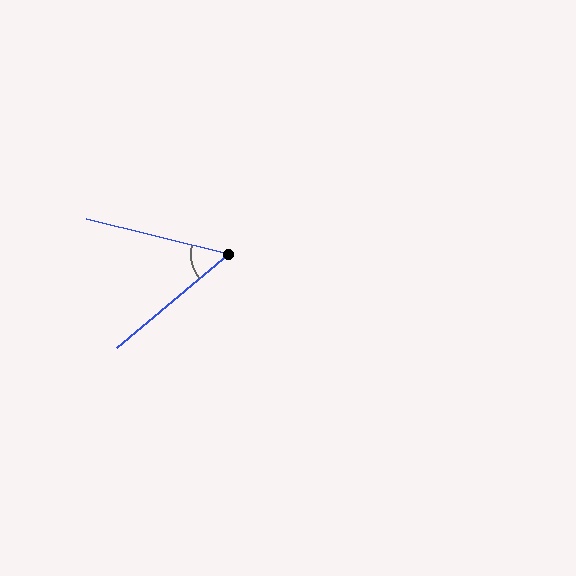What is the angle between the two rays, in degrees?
Approximately 54 degrees.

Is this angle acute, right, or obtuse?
It is acute.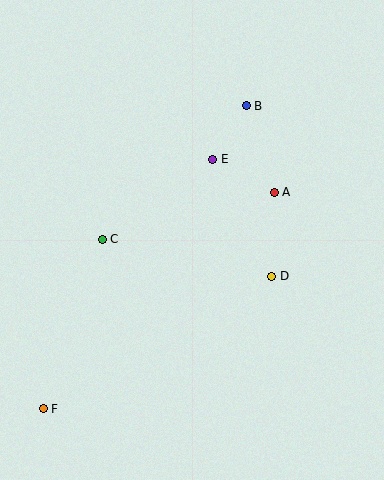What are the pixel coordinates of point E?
Point E is at (213, 159).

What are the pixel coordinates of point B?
Point B is at (246, 106).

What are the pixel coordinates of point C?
Point C is at (102, 239).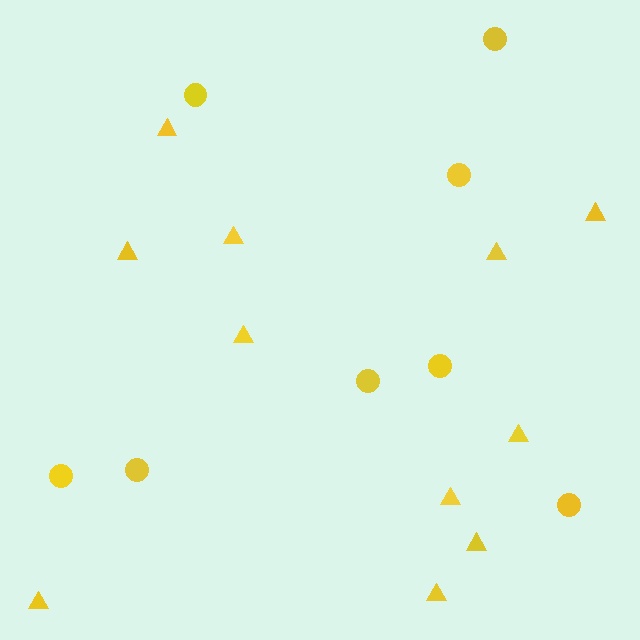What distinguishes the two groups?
There are 2 groups: one group of triangles (11) and one group of circles (8).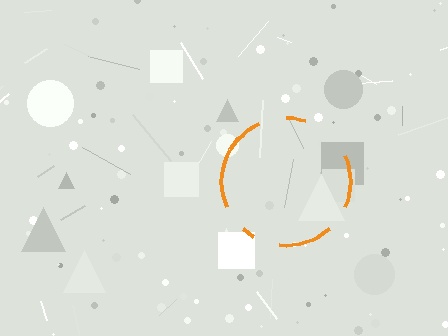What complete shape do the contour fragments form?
The contour fragments form a circle.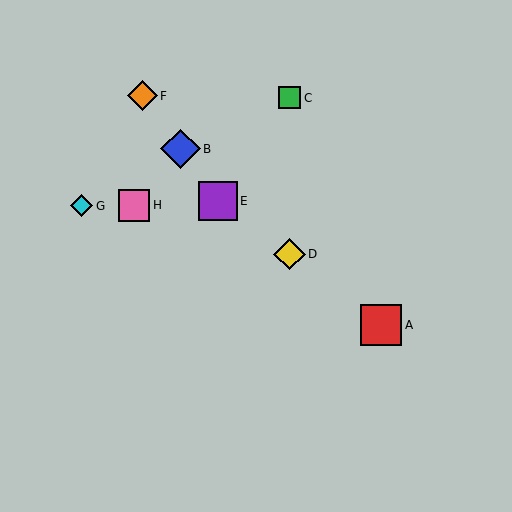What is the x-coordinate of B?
Object B is at x≈181.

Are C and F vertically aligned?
No, C is at x≈289 and F is at x≈142.